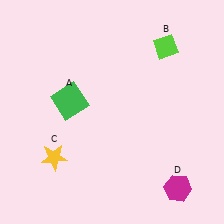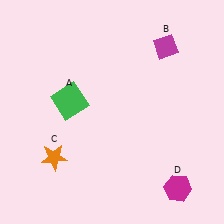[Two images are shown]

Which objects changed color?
B changed from lime to magenta. C changed from yellow to orange.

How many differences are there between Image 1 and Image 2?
There are 2 differences between the two images.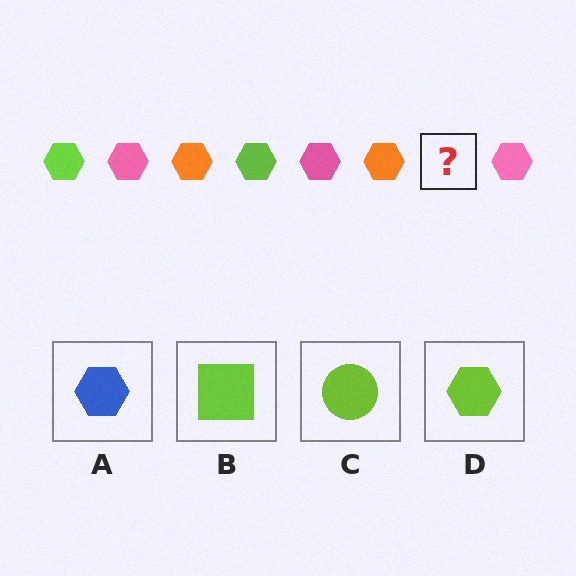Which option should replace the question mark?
Option D.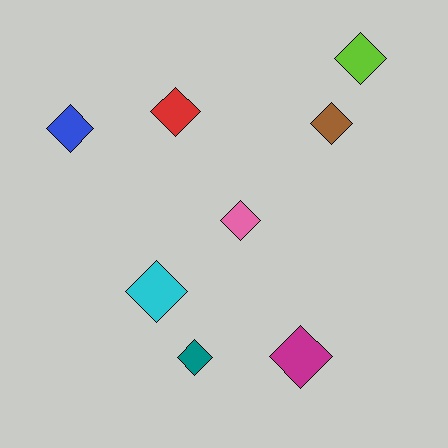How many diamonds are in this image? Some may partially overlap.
There are 8 diamonds.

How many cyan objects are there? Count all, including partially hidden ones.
There is 1 cyan object.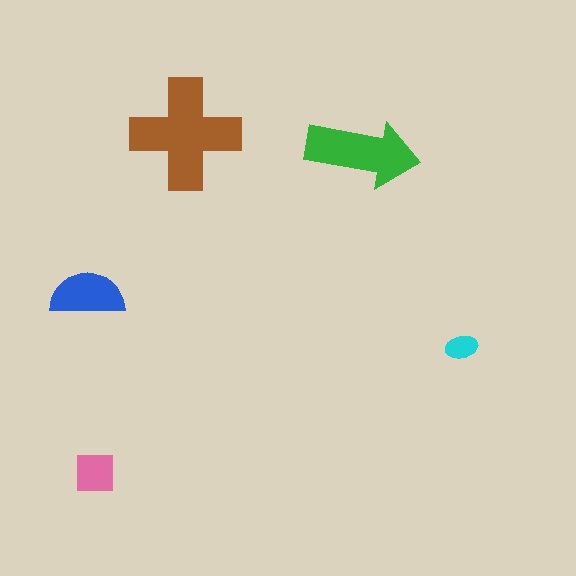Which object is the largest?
The brown cross.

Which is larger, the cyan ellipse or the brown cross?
The brown cross.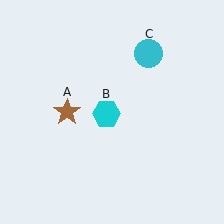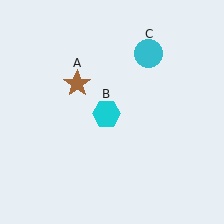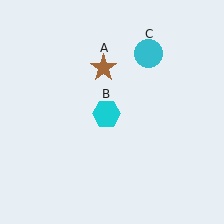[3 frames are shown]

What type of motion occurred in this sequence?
The brown star (object A) rotated clockwise around the center of the scene.